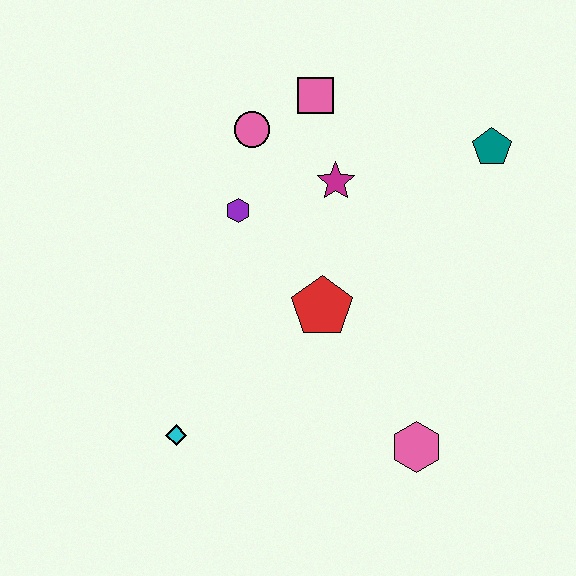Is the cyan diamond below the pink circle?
Yes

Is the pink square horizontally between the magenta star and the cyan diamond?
Yes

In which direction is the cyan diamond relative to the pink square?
The cyan diamond is below the pink square.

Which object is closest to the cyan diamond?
The red pentagon is closest to the cyan diamond.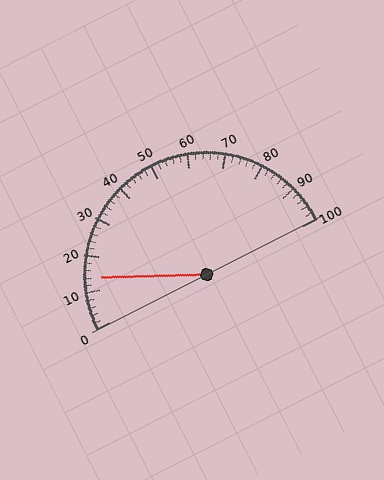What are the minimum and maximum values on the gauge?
The gauge ranges from 0 to 100.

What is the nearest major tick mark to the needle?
The nearest major tick mark is 10.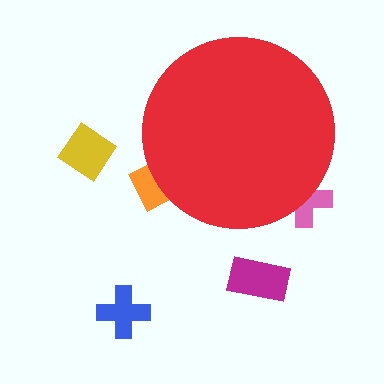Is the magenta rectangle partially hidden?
No, the magenta rectangle is fully visible.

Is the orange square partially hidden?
Yes, the orange square is partially hidden behind the red circle.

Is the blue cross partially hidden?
No, the blue cross is fully visible.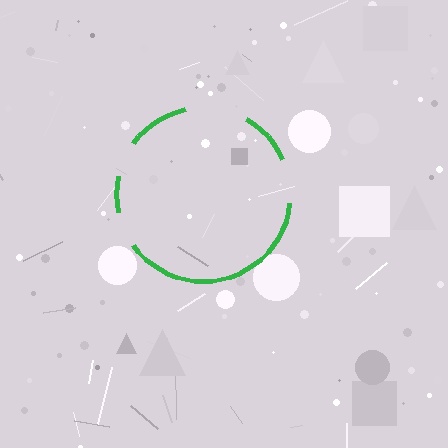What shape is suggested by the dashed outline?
The dashed outline suggests a circle.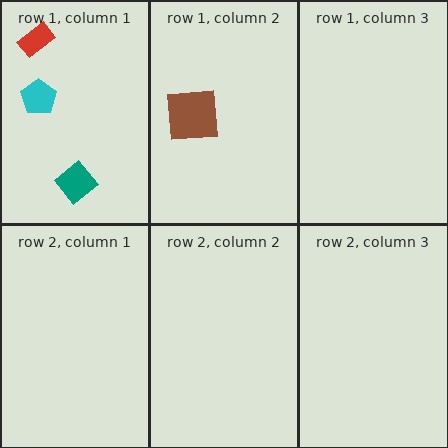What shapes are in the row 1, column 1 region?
The cyan pentagon, the teal diamond, the red rectangle.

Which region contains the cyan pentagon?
The row 1, column 1 region.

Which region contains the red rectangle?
The row 1, column 1 region.